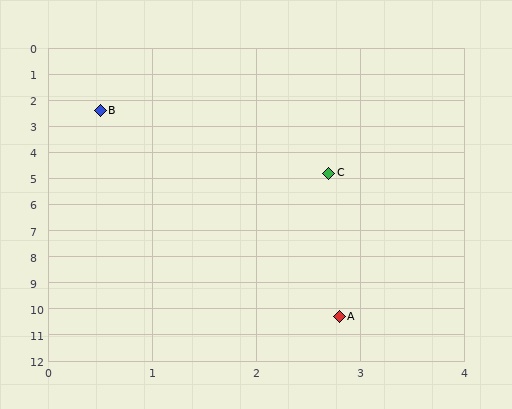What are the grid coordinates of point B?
Point B is at approximately (0.5, 2.4).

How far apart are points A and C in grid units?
Points A and C are about 5.5 grid units apart.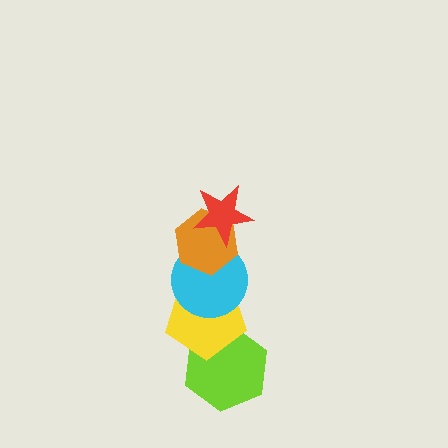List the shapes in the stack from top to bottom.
From top to bottom: the red star, the orange hexagon, the cyan circle, the yellow pentagon, the lime hexagon.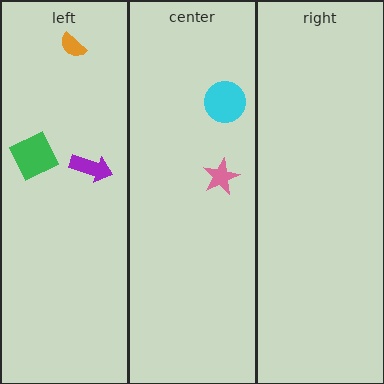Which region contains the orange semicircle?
The left region.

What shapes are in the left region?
The purple arrow, the orange semicircle, the green square.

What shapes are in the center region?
The cyan circle, the pink star.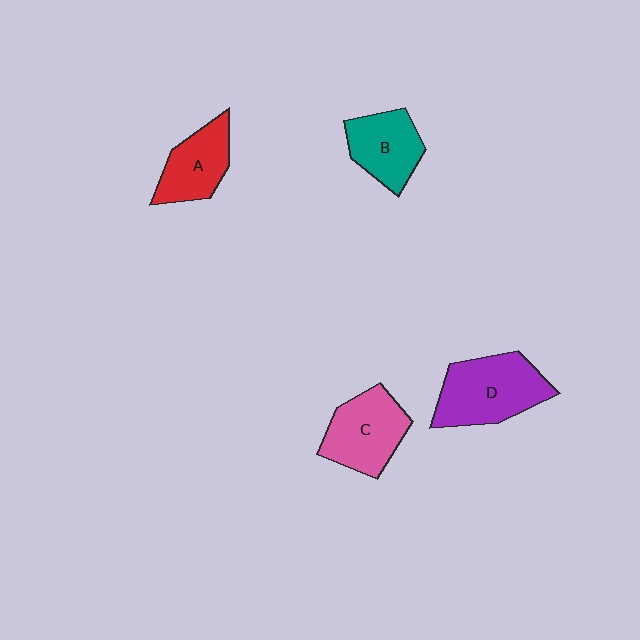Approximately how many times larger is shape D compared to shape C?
Approximately 1.2 times.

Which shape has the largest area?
Shape D (purple).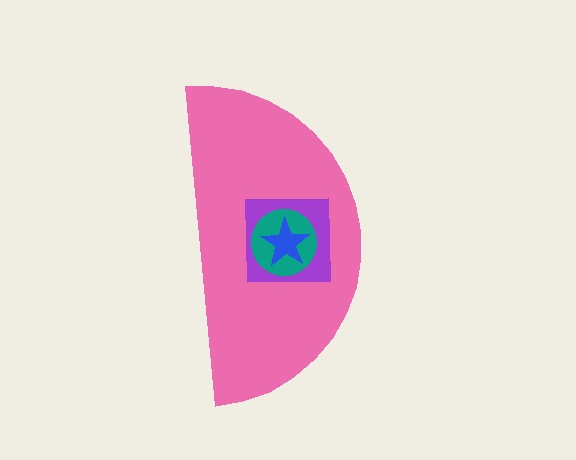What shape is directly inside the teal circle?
The blue star.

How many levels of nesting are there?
4.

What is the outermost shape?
The pink semicircle.